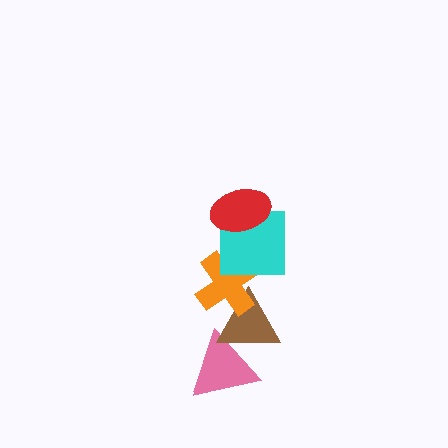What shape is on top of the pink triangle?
The brown triangle is on top of the pink triangle.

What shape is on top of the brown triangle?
The orange cross is on top of the brown triangle.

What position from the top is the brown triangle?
The brown triangle is 4th from the top.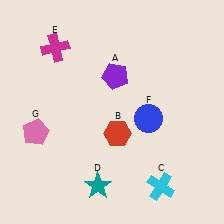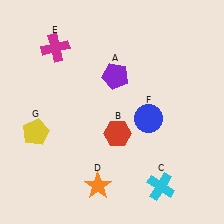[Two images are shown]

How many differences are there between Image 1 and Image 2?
There are 2 differences between the two images.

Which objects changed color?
D changed from teal to orange. G changed from pink to yellow.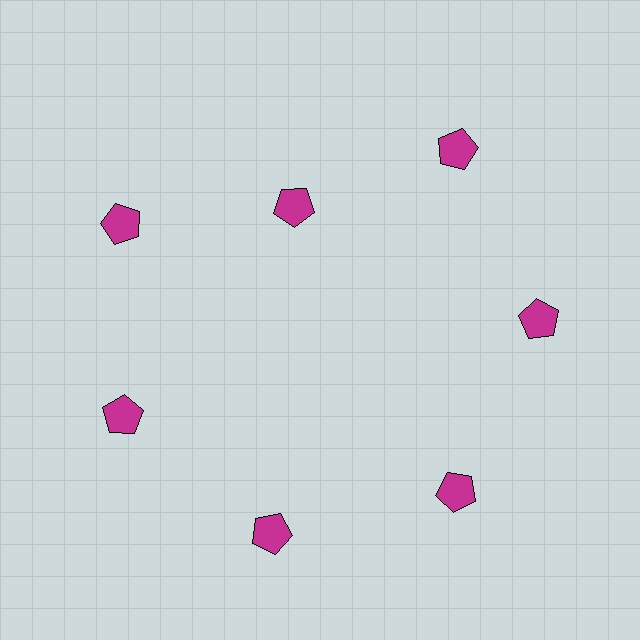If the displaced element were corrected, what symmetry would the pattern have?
It would have 7-fold rotational symmetry — the pattern would map onto itself every 51 degrees.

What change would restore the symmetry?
The symmetry would be restored by moving it outward, back onto the ring so that all 7 pentagons sit at equal angles and equal distance from the center.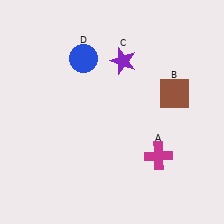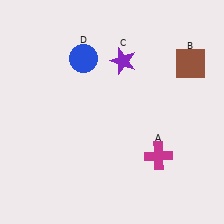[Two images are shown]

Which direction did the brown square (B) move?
The brown square (B) moved up.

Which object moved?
The brown square (B) moved up.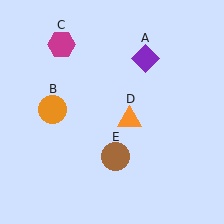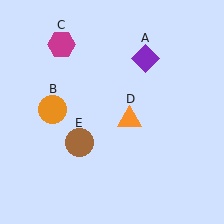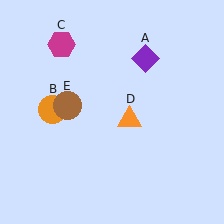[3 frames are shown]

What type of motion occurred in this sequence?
The brown circle (object E) rotated clockwise around the center of the scene.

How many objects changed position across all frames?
1 object changed position: brown circle (object E).